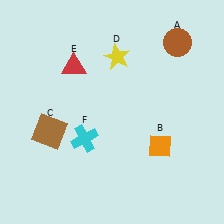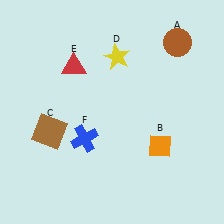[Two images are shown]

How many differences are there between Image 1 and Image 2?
There is 1 difference between the two images.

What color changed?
The cross (F) changed from cyan in Image 1 to blue in Image 2.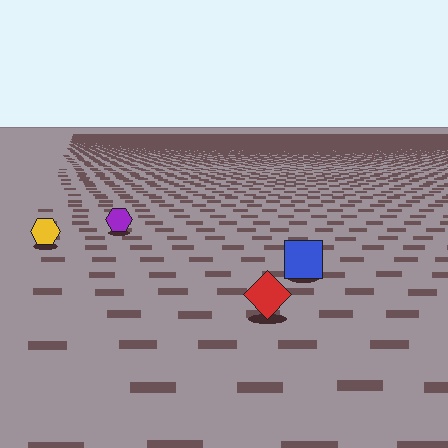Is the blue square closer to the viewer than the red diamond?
No. The red diamond is closer — you can tell from the texture gradient: the ground texture is coarser near it.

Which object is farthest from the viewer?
The purple hexagon is farthest from the viewer. It appears smaller and the ground texture around it is denser.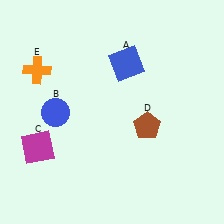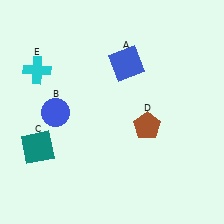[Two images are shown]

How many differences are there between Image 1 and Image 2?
There are 2 differences between the two images.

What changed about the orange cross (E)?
In Image 1, E is orange. In Image 2, it changed to cyan.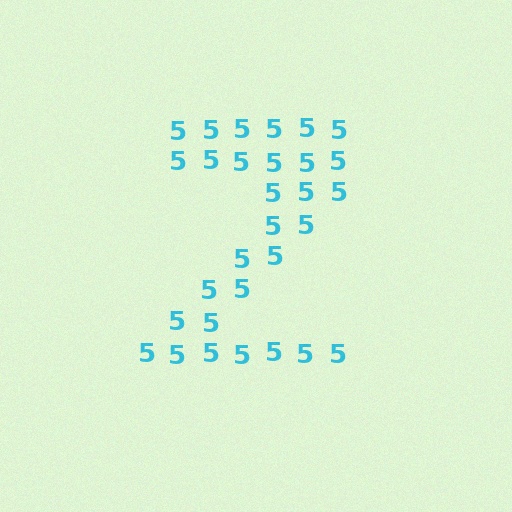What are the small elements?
The small elements are digit 5's.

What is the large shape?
The large shape is the letter Z.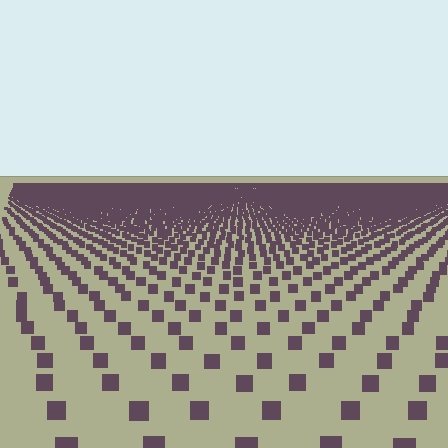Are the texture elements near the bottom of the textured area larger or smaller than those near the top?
Larger. Near the bottom, elements are closer to the viewer and appear at a bigger on-screen size.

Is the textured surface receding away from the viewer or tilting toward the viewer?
The surface is receding away from the viewer. Texture elements get smaller and denser toward the top.